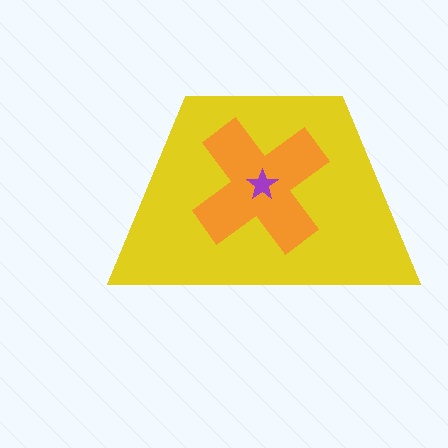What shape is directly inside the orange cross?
The purple star.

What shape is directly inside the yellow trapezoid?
The orange cross.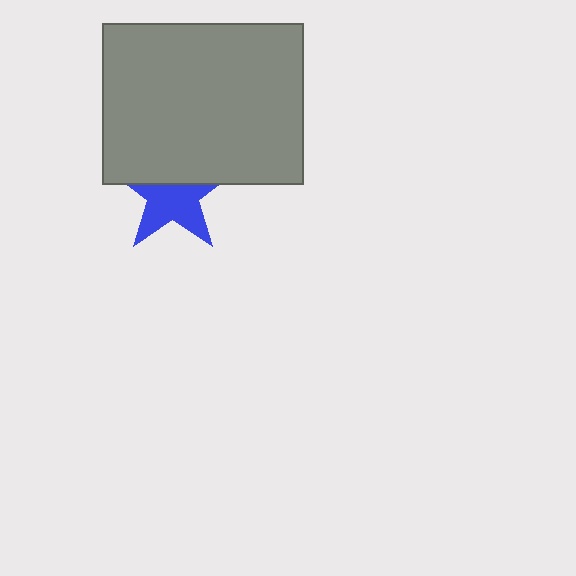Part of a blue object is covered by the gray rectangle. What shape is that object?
It is a star.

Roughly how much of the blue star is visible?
About half of it is visible (roughly 57%).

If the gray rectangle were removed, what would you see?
You would see the complete blue star.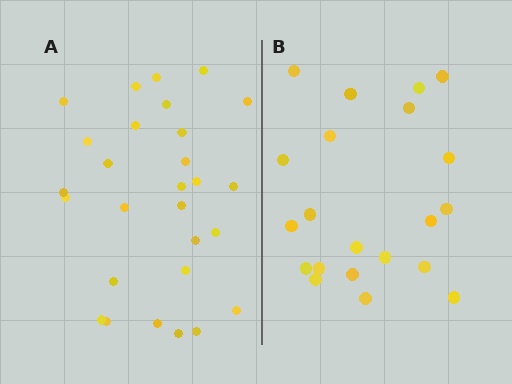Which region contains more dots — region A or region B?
Region A (the left region) has more dots.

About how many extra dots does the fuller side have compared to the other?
Region A has roughly 8 or so more dots than region B.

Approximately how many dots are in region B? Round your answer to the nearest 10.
About 20 dots. (The exact count is 21, which rounds to 20.)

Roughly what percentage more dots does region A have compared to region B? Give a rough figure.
About 35% more.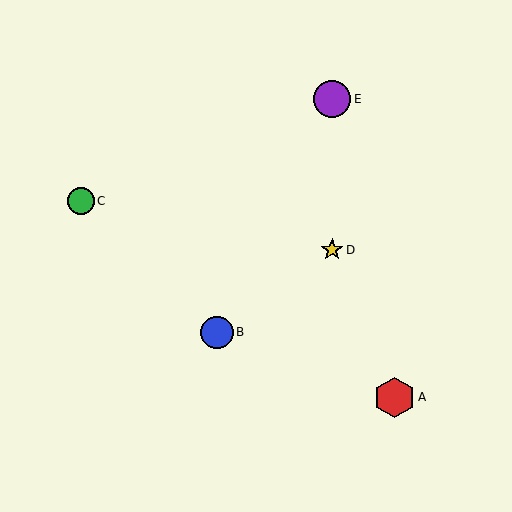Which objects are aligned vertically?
Objects D, E are aligned vertically.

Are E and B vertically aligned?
No, E is at x≈332 and B is at x≈217.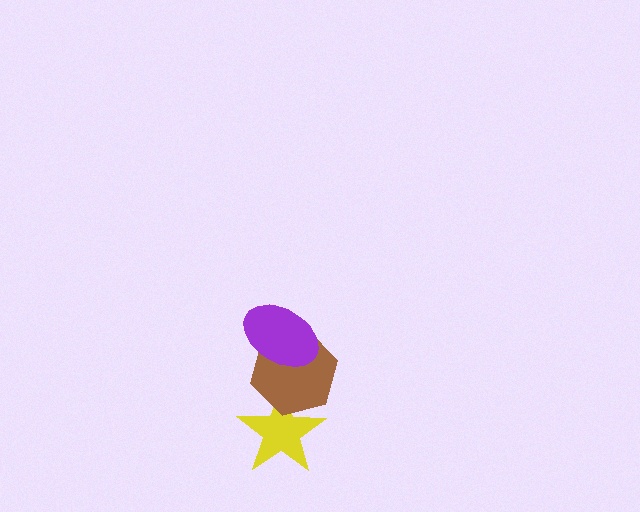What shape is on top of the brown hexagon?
The purple ellipse is on top of the brown hexagon.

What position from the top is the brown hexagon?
The brown hexagon is 2nd from the top.